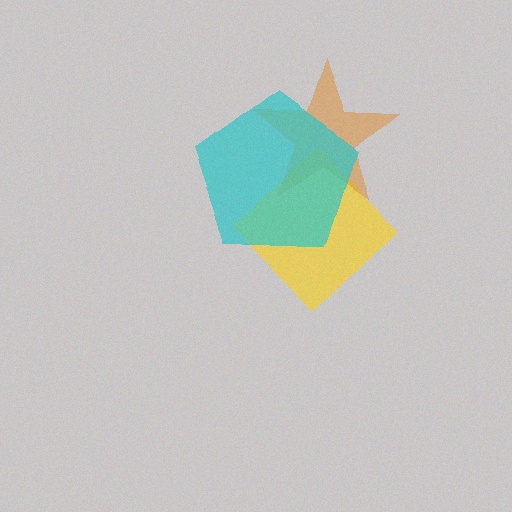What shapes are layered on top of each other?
The layered shapes are: a yellow diamond, an orange star, a cyan pentagon.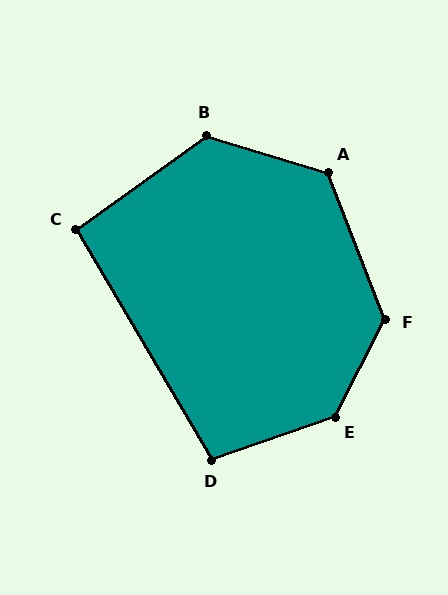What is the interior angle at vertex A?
Approximately 128 degrees (obtuse).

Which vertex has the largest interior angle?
E, at approximately 137 degrees.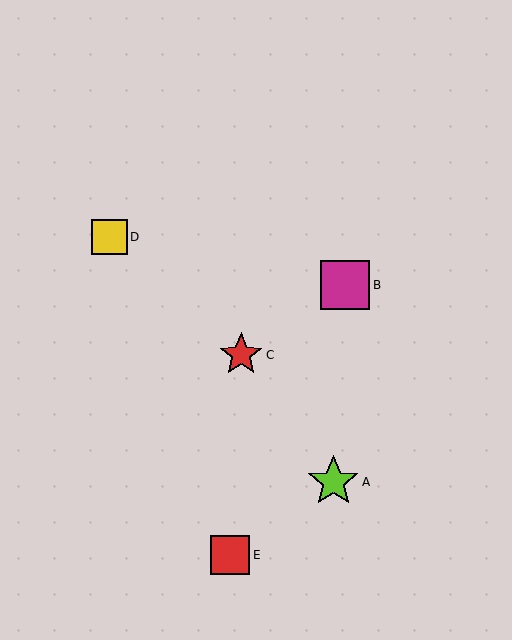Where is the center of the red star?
The center of the red star is at (241, 355).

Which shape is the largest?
The lime star (labeled A) is the largest.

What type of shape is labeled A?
Shape A is a lime star.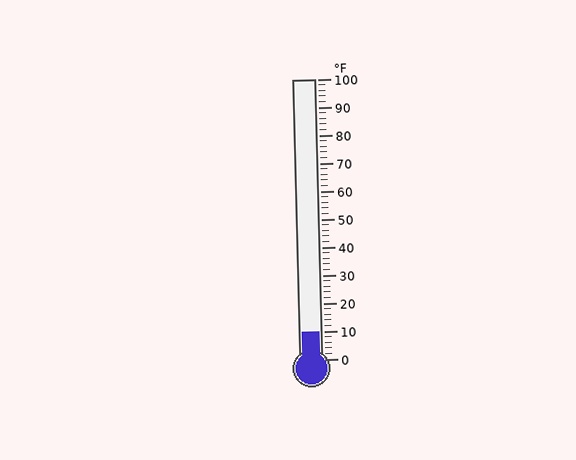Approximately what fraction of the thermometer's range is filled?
The thermometer is filled to approximately 10% of its range.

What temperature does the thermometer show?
The thermometer shows approximately 10°F.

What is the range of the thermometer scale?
The thermometer scale ranges from 0°F to 100°F.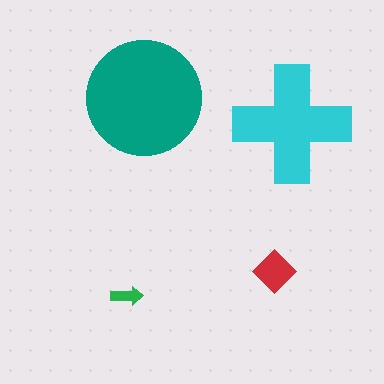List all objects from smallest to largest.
The green arrow, the red diamond, the cyan cross, the teal circle.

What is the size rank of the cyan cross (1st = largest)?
2nd.